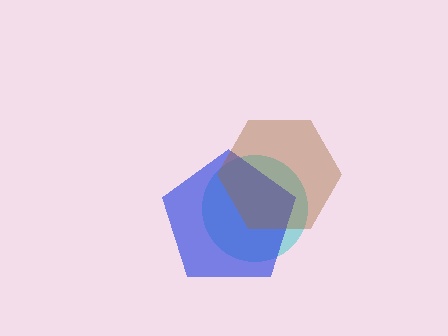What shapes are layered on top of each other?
The layered shapes are: a cyan circle, a blue pentagon, a brown hexagon.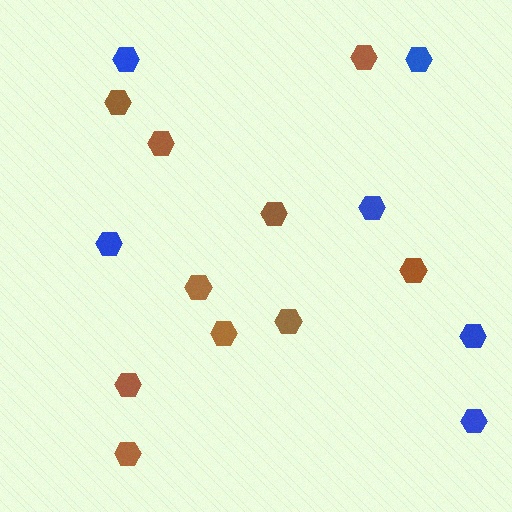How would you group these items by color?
There are 2 groups: one group of brown hexagons (10) and one group of blue hexagons (6).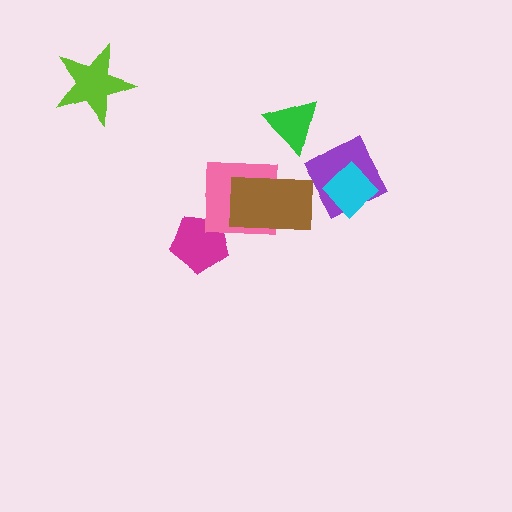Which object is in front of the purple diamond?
The cyan diamond is in front of the purple diamond.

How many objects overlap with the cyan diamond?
1 object overlaps with the cyan diamond.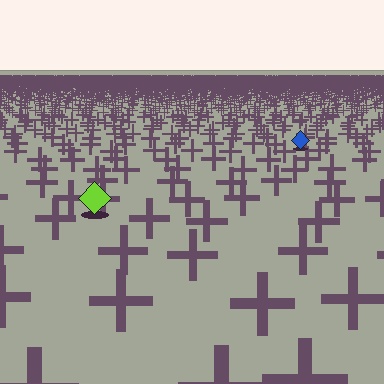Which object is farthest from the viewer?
The blue diamond is farthest from the viewer. It appears smaller and the ground texture around it is denser.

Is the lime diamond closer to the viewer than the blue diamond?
Yes. The lime diamond is closer — you can tell from the texture gradient: the ground texture is coarser near it.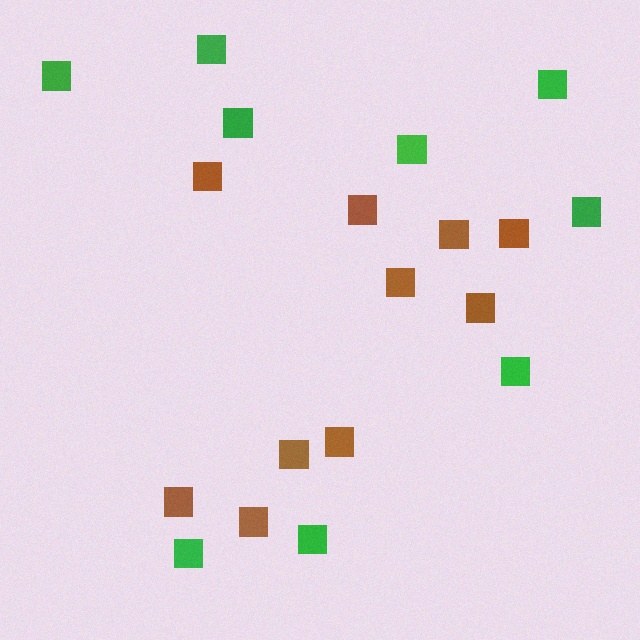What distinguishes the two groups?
There are 2 groups: one group of brown squares (10) and one group of green squares (9).